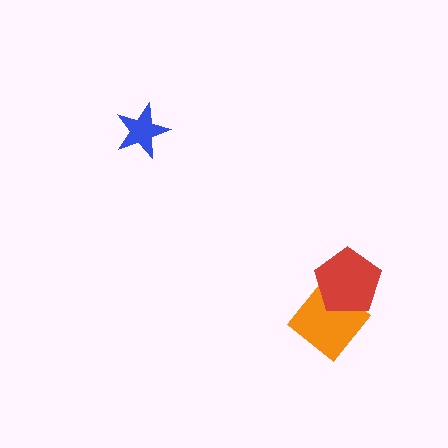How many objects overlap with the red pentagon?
1 object overlaps with the red pentagon.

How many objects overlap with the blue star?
0 objects overlap with the blue star.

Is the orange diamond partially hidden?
Yes, it is partially covered by another shape.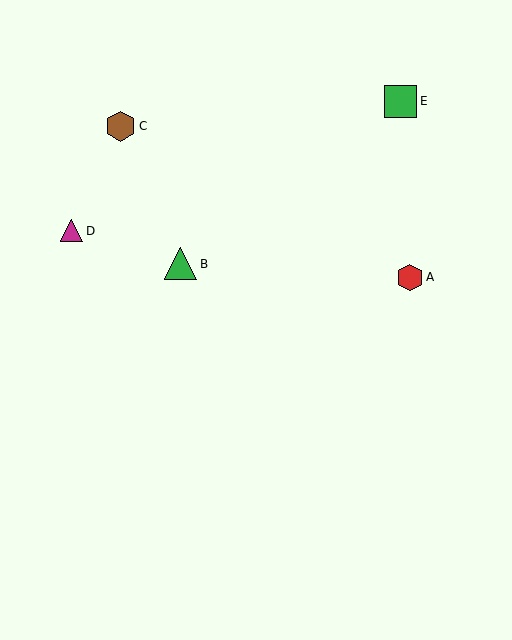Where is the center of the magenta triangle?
The center of the magenta triangle is at (72, 231).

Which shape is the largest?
The green square (labeled E) is the largest.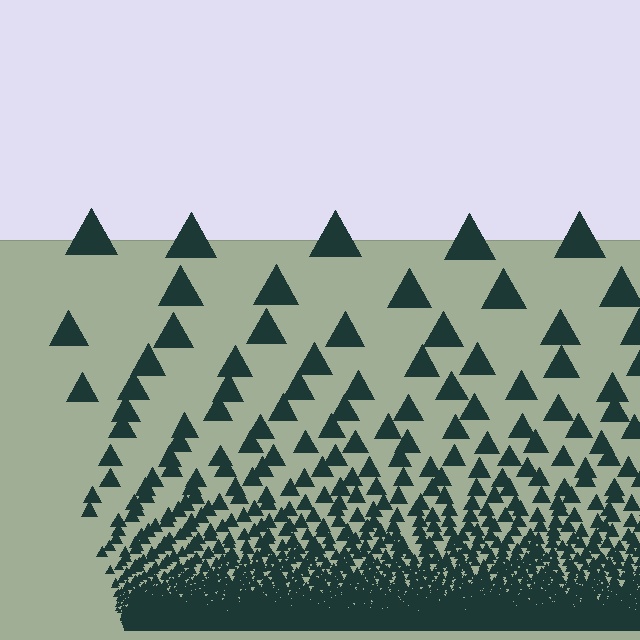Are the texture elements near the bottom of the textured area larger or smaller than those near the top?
Smaller. The gradient is inverted — elements near the bottom are smaller and denser.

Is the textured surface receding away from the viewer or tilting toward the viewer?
The surface appears to tilt toward the viewer. Texture elements get larger and sparser toward the top.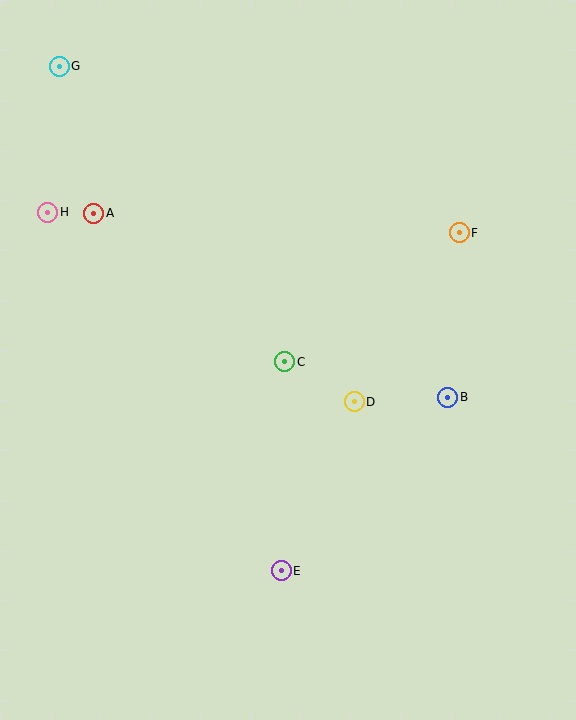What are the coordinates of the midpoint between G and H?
The midpoint between G and H is at (54, 139).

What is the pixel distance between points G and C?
The distance between G and C is 372 pixels.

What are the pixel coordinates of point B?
Point B is at (448, 398).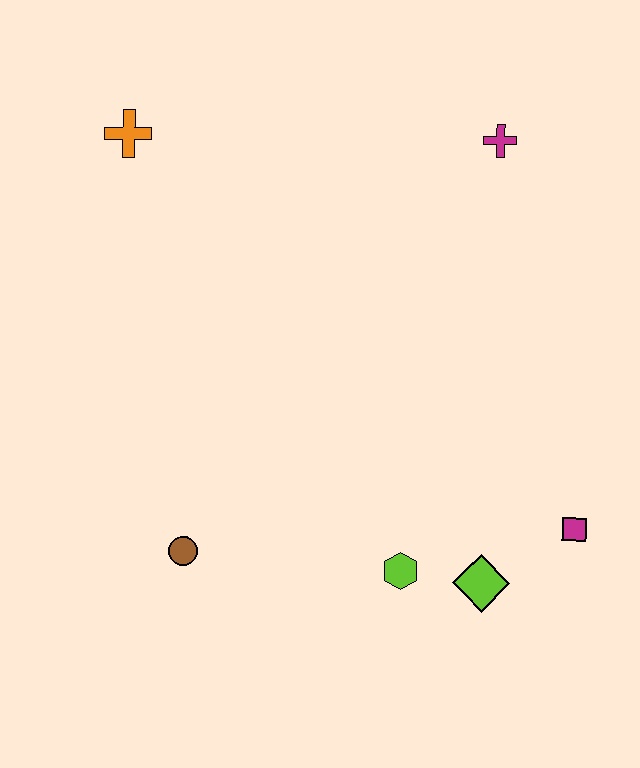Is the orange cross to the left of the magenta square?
Yes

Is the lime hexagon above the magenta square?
No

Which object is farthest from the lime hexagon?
The orange cross is farthest from the lime hexagon.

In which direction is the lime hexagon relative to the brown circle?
The lime hexagon is to the right of the brown circle.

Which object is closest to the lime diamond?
The lime hexagon is closest to the lime diamond.